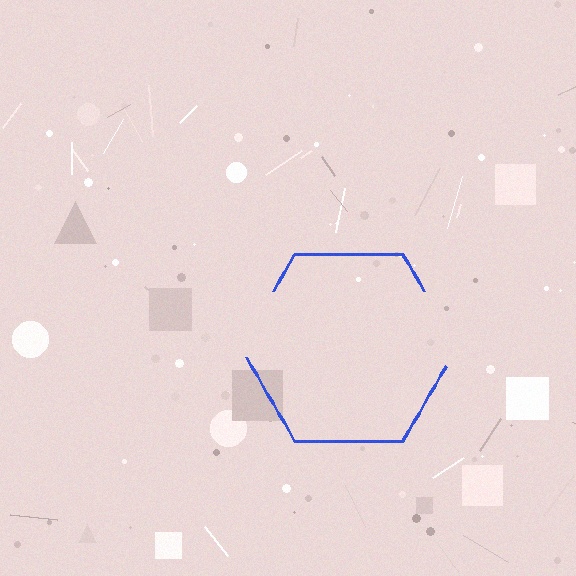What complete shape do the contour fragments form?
The contour fragments form a hexagon.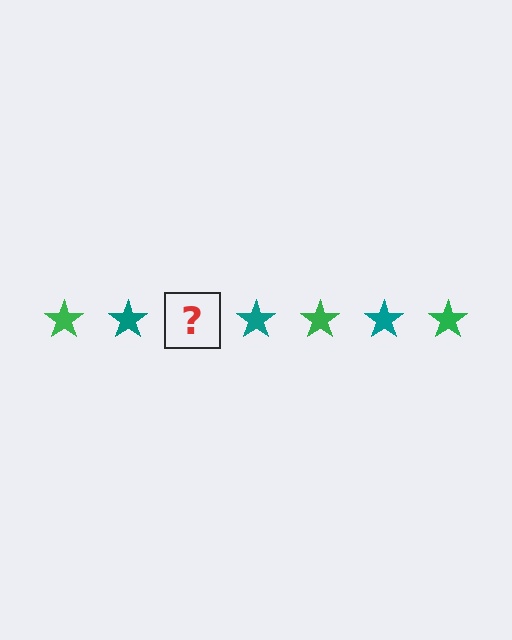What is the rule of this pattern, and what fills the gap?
The rule is that the pattern cycles through green, teal stars. The gap should be filled with a green star.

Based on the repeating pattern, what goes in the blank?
The blank should be a green star.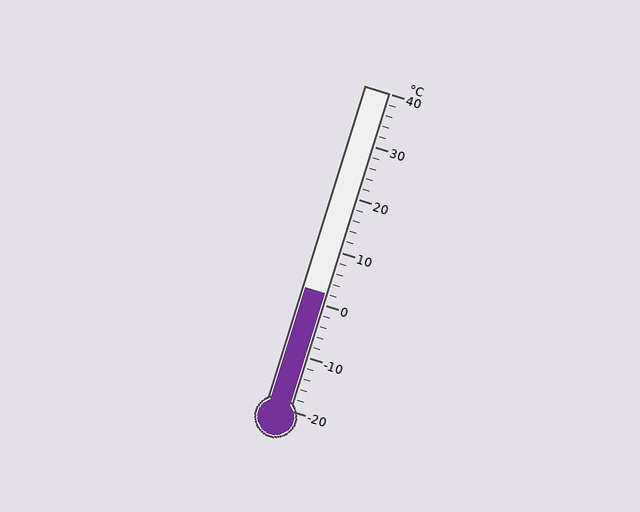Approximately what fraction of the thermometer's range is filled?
The thermometer is filled to approximately 35% of its range.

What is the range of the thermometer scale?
The thermometer scale ranges from -20°C to 40°C.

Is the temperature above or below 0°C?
The temperature is above 0°C.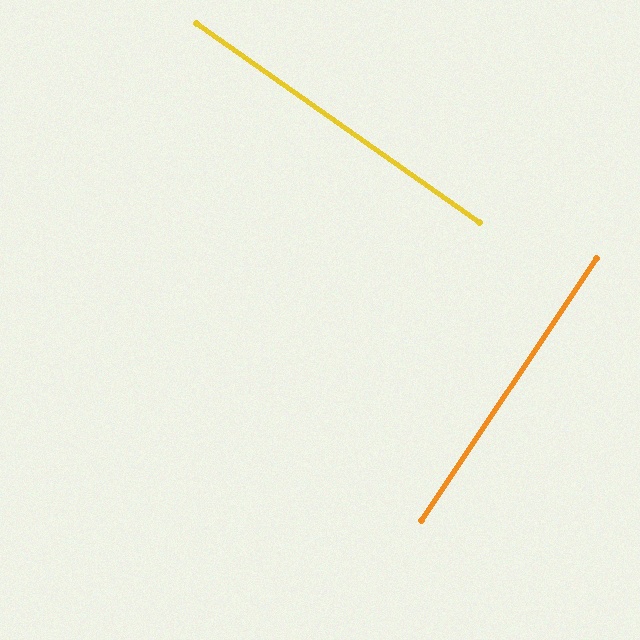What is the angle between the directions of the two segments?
Approximately 89 degrees.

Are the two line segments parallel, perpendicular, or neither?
Perpendicular — they meet at approximately 89°.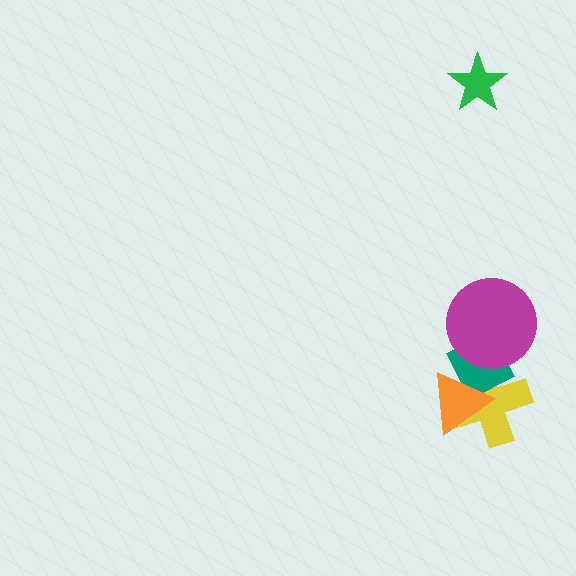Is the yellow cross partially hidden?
Yes, it is partially covered by another shape.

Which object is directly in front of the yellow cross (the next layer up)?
The teal diamond is directly in front of the yellow cross.